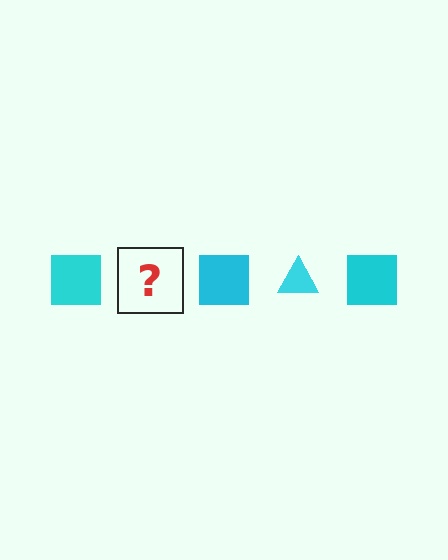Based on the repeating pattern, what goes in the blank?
The blank should be a cyan triangle.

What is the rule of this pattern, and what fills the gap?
The rule is that the pattern cycles through square, triangle shapes in cyan. The gap should be filled with a cyan triangle.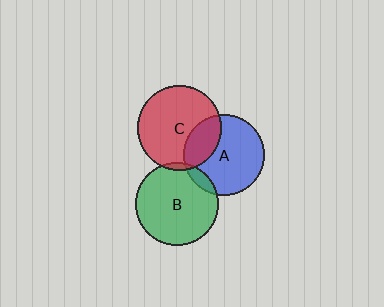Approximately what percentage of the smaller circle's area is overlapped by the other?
Approximately 25%.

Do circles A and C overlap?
Yes.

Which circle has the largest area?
Circle C (red).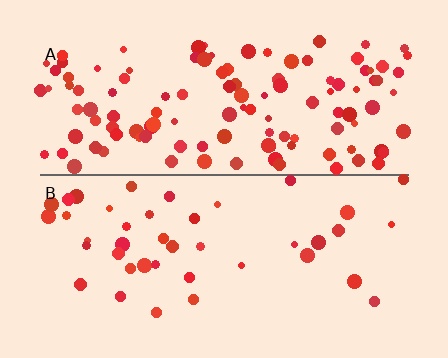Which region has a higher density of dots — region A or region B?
A (the top).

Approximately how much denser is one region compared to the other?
Approximately 2.8× — region A over region B.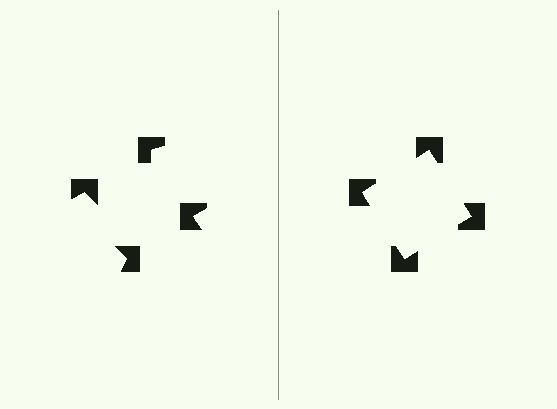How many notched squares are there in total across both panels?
8 — 4 on each side.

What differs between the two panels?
The notched squares are positioned identically on both sides; only the wedge orientations differ. On the right they align to a square; on the left they are misaligned.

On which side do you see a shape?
An illusory square appears on the right side. On the left side the wedge cuts are rotated, so no coherent shape forms.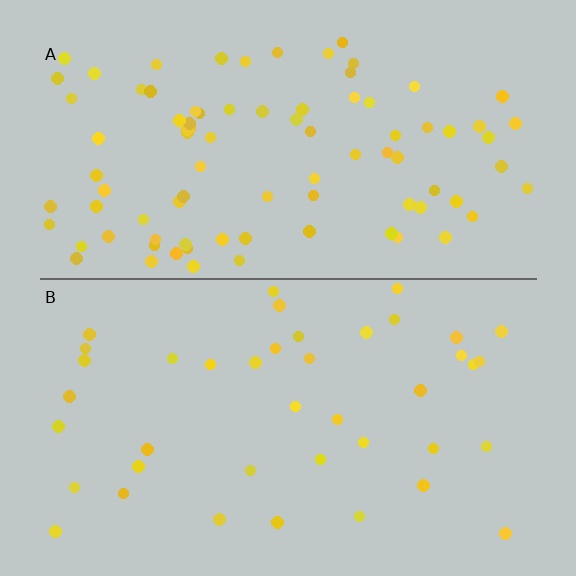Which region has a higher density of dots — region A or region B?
A (the top).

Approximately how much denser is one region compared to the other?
Approximately 2.1× — region A over region B.